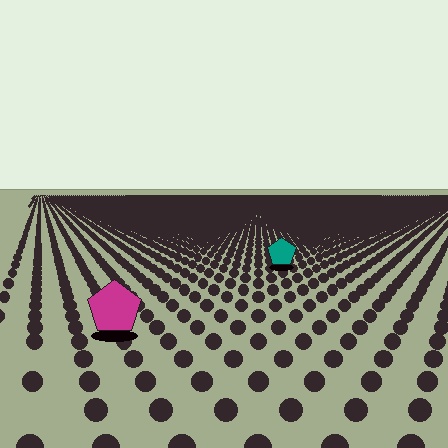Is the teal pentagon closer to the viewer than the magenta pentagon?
No. The magenta pentagon is closer — you can tell from the texture gradient: the ground texture is coarser near it.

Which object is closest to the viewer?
The magenta pentagon is closest. The texture marks near it are larger and more spread out.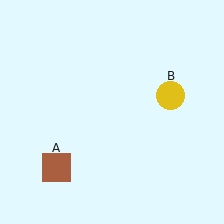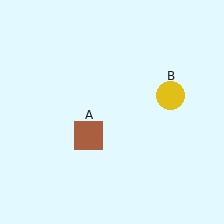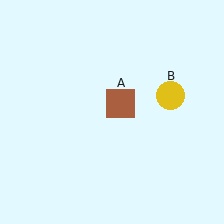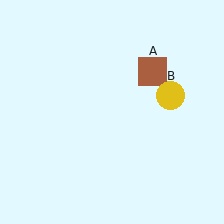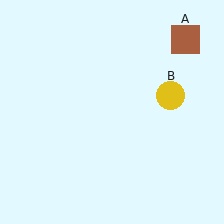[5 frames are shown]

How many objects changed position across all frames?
1 object changed position: brown square (object A).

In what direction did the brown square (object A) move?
The brown square (object A) moved up and to the right.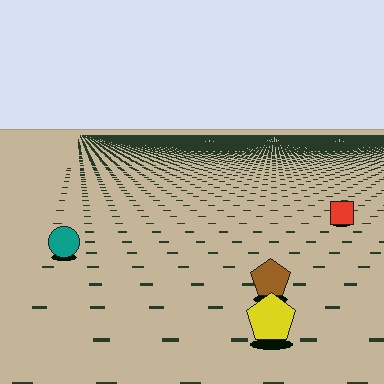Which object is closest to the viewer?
The yellow pentagon is closest. The texture marks near it are larger and more spread out.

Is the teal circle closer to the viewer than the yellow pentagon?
No. The yellow pentagon is closer — you can tell from the texture gradient: the ground texture is coarser near it.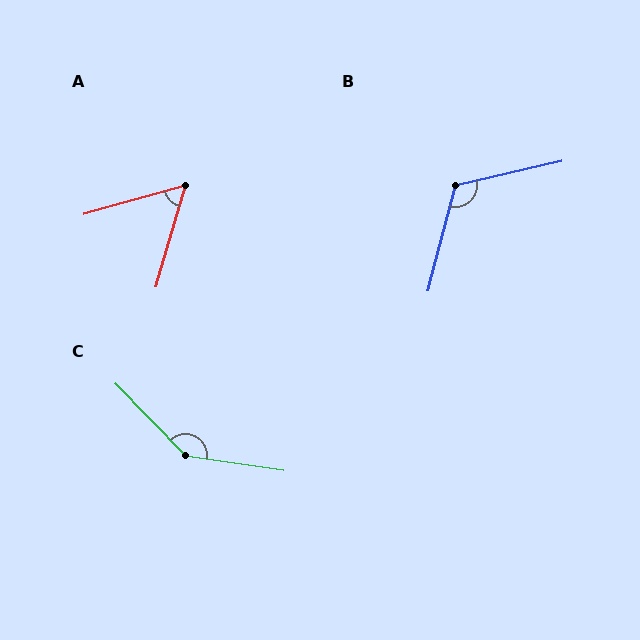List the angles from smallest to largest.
A (58°), B (118°), C (142°).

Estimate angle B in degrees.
Approximately 118 degrees.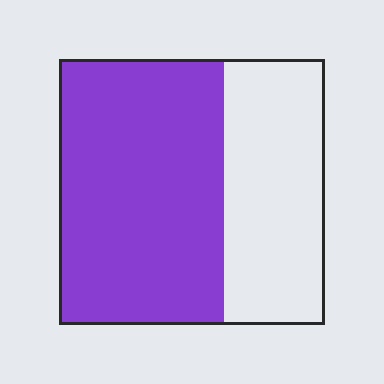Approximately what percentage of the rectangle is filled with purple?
Approximately 60%.